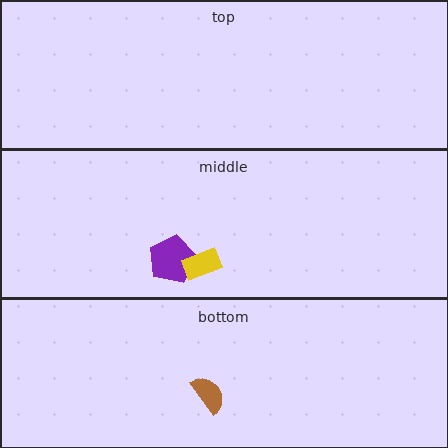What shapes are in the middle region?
The purple pentagon, the yellow rectangle.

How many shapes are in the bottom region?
1.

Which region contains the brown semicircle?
The bottom region.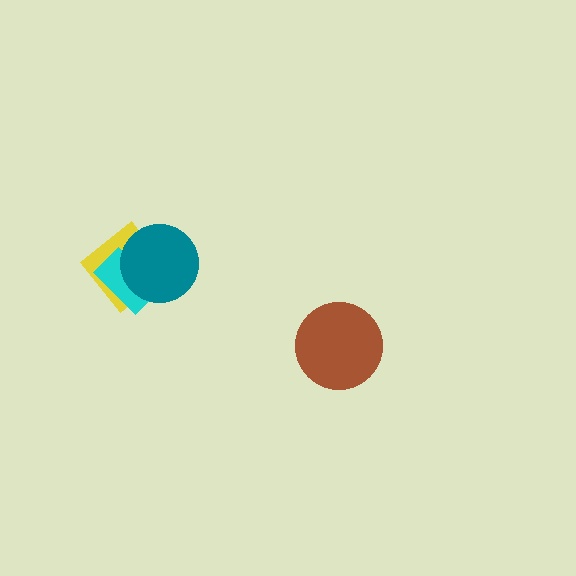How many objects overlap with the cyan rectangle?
2 objects overlap with the cyan rectangle.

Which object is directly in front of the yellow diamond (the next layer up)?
The cyan rectangle is directly in front of the yellow diamond.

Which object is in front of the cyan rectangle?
The teal circle is in front of the cyan rectangle.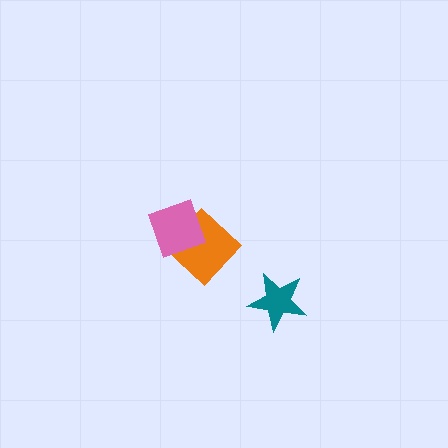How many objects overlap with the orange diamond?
1 object overlaps with the orange diamond.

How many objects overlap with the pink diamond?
1 object overlaps with the pink diamond.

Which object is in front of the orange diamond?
The pink diamond is in front of the orange diamond.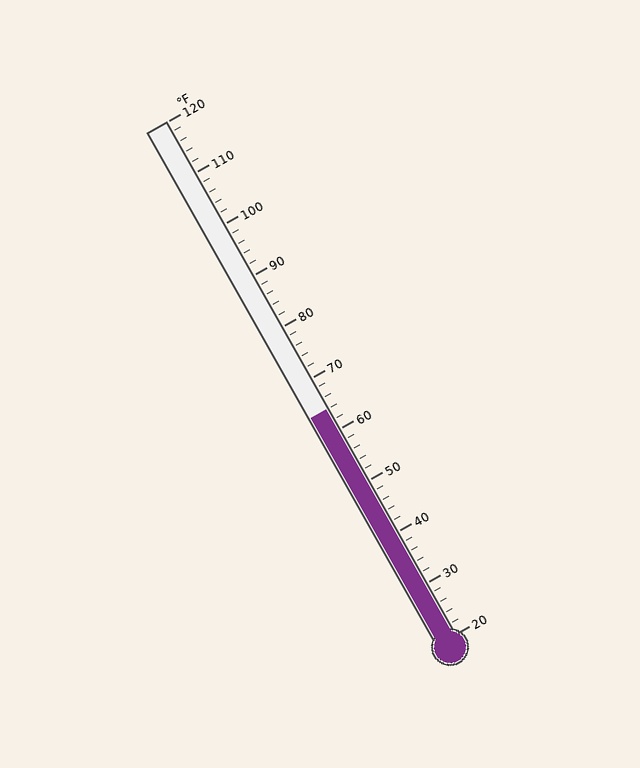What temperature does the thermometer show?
The thermometer shows approximately 64°F.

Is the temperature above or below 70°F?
The temperature is below 70°F.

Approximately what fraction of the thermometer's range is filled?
The thermometer is filled to approximately 45% of its range.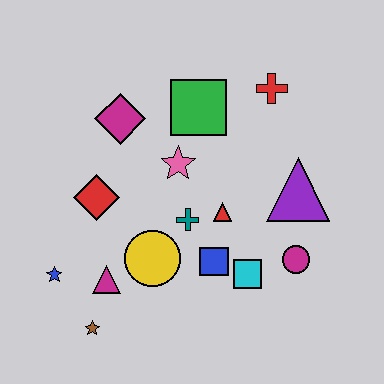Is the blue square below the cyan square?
No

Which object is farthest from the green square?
The brown star is farthest from the green square.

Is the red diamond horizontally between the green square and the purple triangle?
No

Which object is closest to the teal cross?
The red triangle is closest to the teal cross.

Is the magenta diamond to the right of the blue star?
Yes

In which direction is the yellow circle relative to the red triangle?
The yellow circle is to the left of the red triangle.